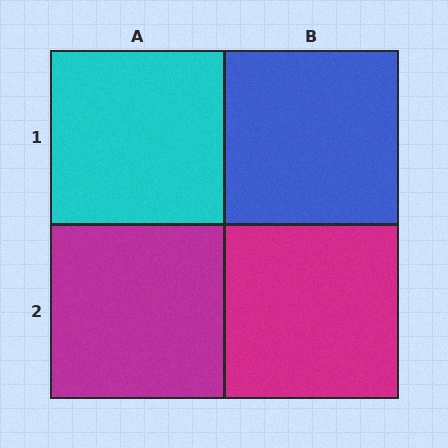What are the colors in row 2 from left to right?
Magenta, magenta.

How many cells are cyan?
1 cell is cyan.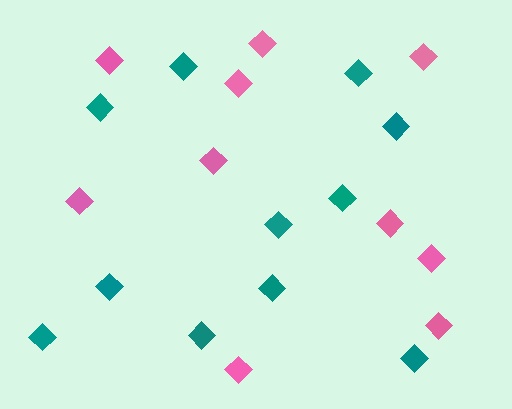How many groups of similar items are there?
There are 2 groups: one group of teal diamonds (11) and one group of pink diamonds (10).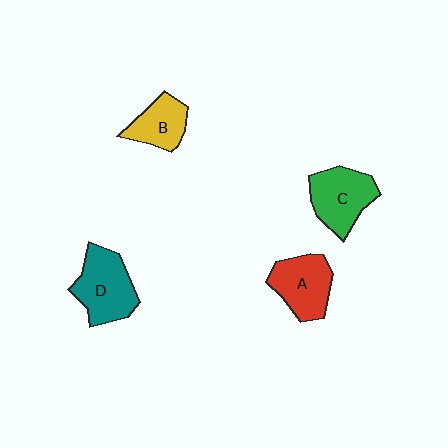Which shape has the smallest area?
Shape B (yellow).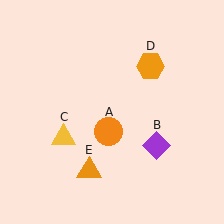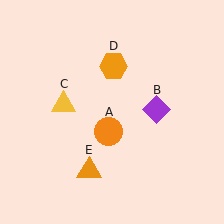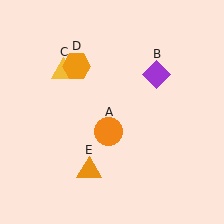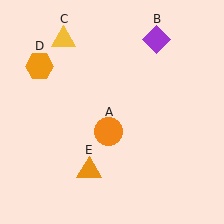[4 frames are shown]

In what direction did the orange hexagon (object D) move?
The orange hexagon (object D) moved left.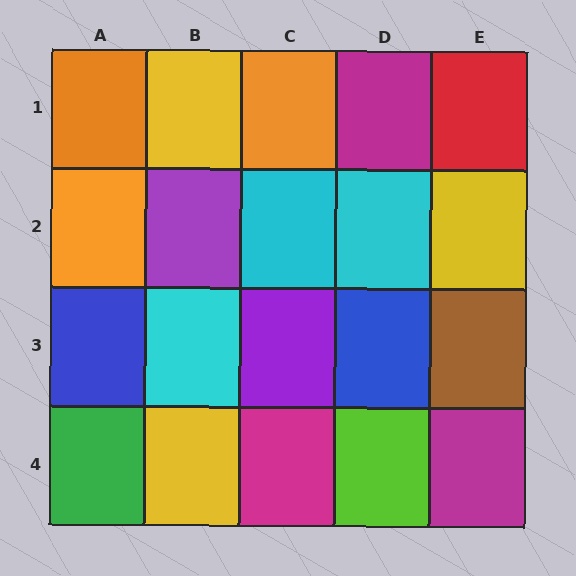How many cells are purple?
2 cells are purple.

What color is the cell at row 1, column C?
Orange.